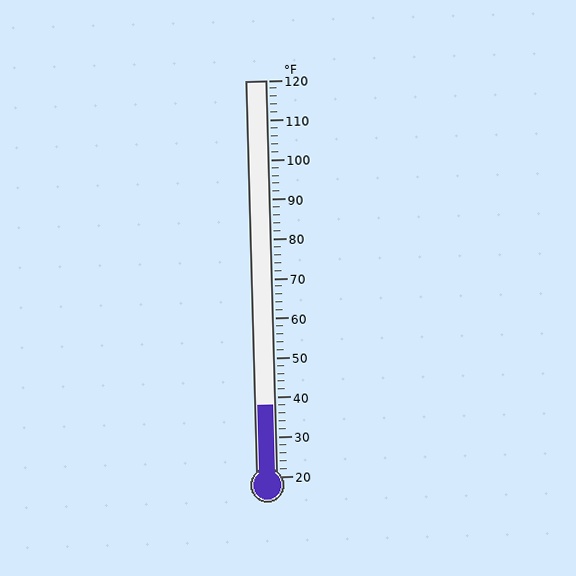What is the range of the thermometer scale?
The thermometer scale ranges from 20°F to 120°F.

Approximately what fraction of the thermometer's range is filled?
The thermometer is filled to approximately 20% of its range.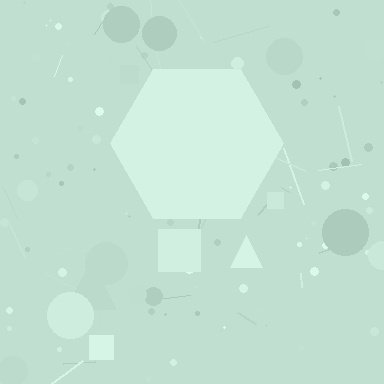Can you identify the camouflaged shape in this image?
The camouflaged shape is a hexagon.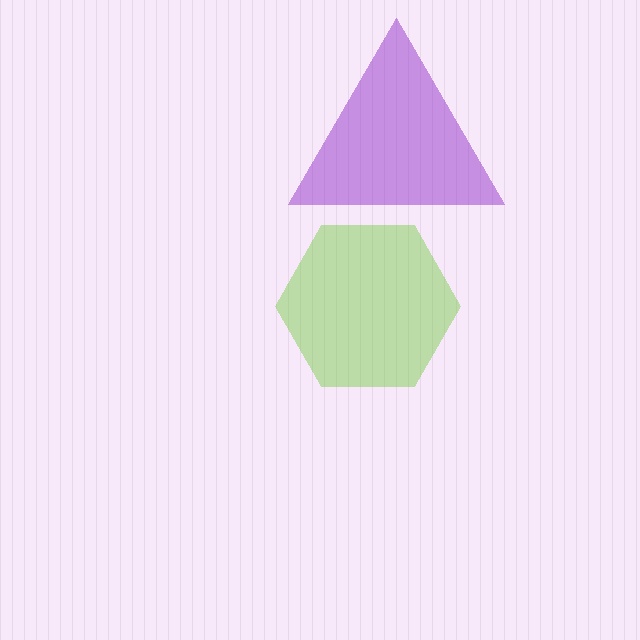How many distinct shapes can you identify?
There are 2 distinct shapes: a purple triangle, a lime hexagon.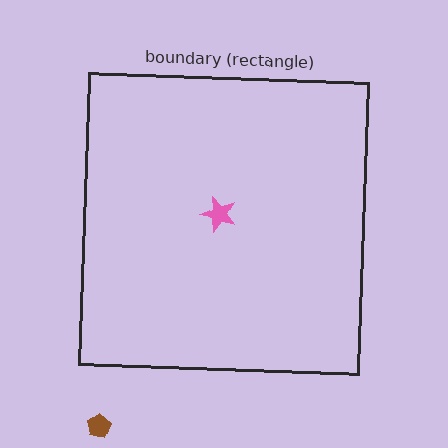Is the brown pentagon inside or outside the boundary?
Outside.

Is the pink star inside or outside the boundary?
Inside.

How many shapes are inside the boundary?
1 inside, 1 outside.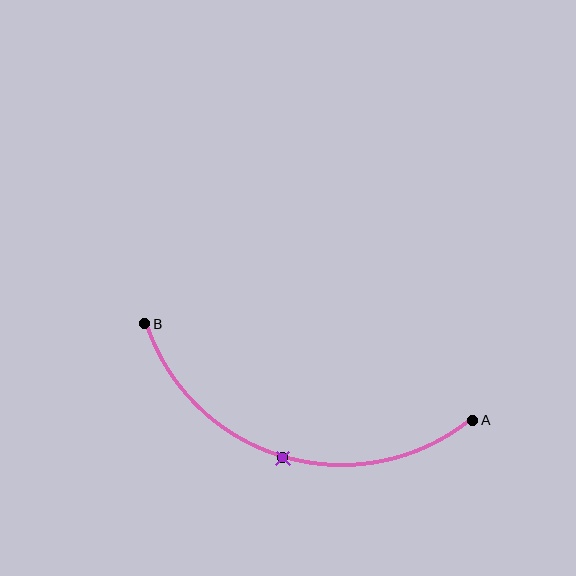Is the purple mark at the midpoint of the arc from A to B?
Yes. The purple mark lies on the arc at equal arc-length from both A and B — it is the arc midpoint.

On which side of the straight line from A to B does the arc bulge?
The arc bulges below the straight line connecting A and B.